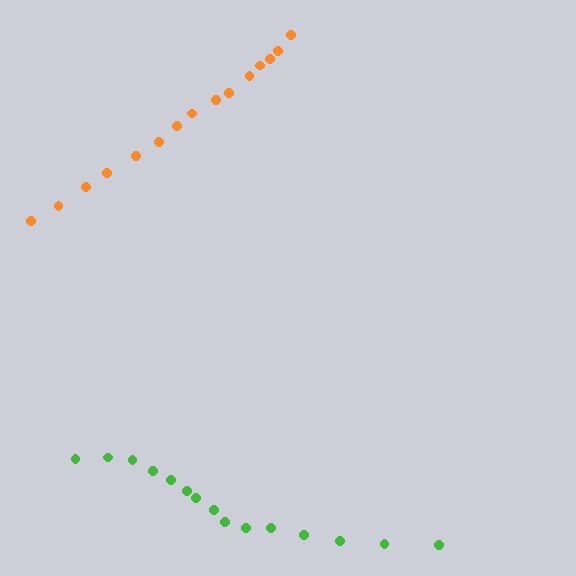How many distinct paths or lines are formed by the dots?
There are 2 distinct paths.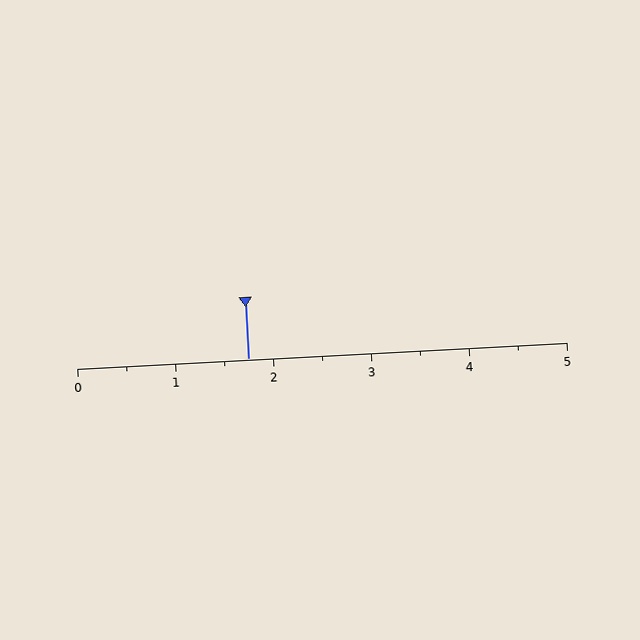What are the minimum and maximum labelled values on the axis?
The axis runs from 0 to 5.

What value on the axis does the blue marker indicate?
The marker indicates approximately 1.8.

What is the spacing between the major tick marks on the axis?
The major ticks are spaced 1 apart.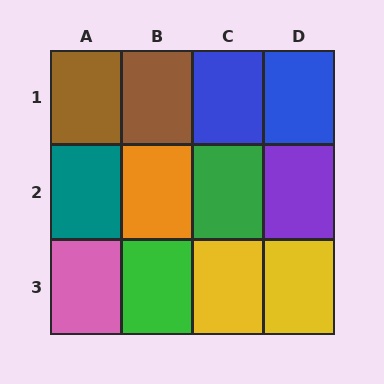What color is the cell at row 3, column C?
Yellow.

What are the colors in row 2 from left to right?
Teal, orange, green, purple.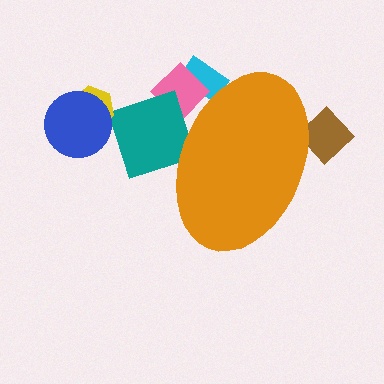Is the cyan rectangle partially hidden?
Yes, the cyan rectangle is partially hidden behind the orange ellipse.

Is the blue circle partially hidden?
No, the blue circle is fully visible.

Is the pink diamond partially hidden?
Yes, the pink diamond is partially hidden behind the orange ellipse.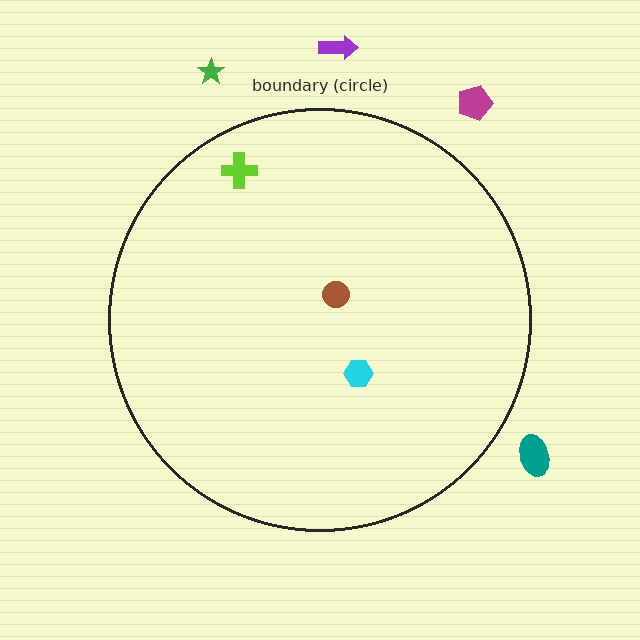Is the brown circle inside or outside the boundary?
Inside.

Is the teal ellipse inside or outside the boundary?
Outside.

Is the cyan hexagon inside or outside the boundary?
Inside.